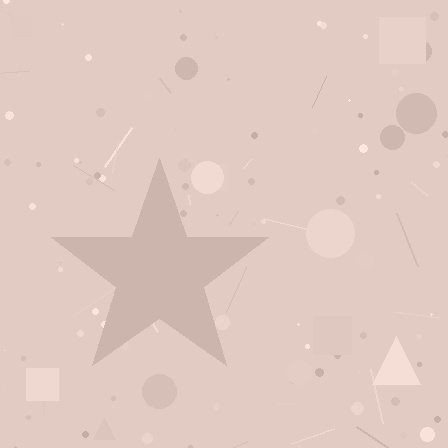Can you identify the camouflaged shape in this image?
The camouflaged shape is a star.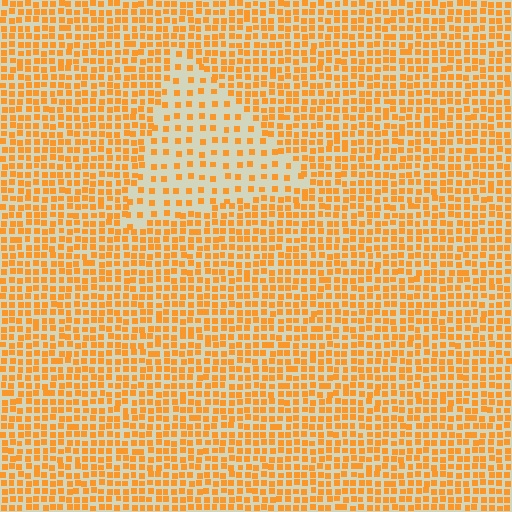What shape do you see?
I see a triangle.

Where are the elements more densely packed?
The elements are more densely packed outside the triangle boundary.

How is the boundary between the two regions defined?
The boundary is defined by a change in element density (approximately 2.3x ratio). All elements are the same color, size, and shape.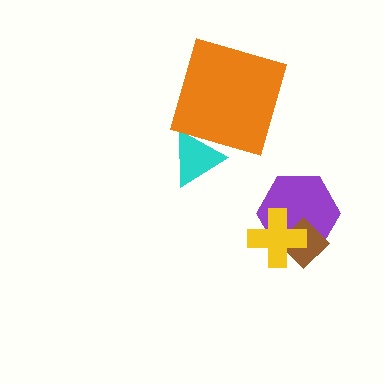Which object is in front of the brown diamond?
The yellow cross is in front of the brown diamond.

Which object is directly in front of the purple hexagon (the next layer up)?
The brown diamond is directly in front of the purple hexagon.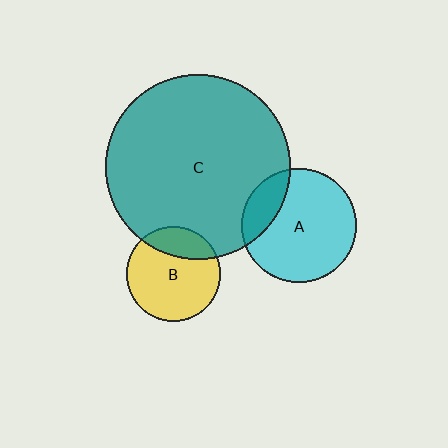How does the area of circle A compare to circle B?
Approximately 1.5 times.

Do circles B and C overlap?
Yes.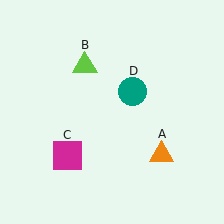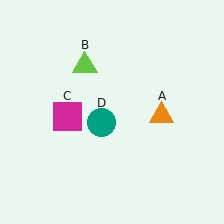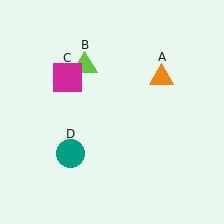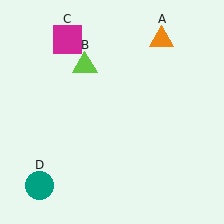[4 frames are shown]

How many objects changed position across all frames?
3 objects changed position: orange triangle (object A), magenta square (object C), teal circle (object D).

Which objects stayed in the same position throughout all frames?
Lime triangle (object B) remained stationary.